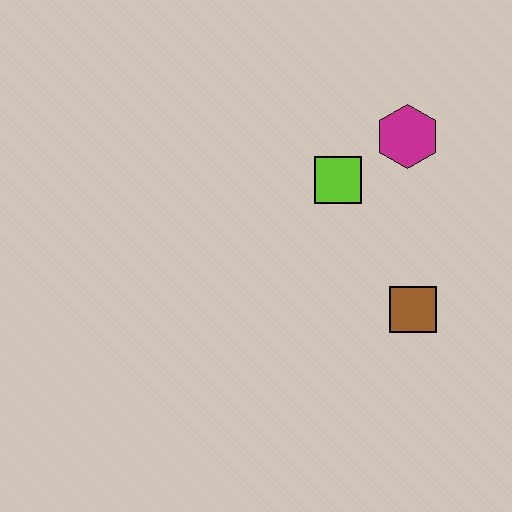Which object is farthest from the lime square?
The brown square is farthest from the lime square.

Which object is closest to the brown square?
The lime square is closest to the brown square.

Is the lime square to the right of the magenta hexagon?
No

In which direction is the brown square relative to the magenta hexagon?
The brown square is below the magenta hexagon.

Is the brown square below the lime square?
Yes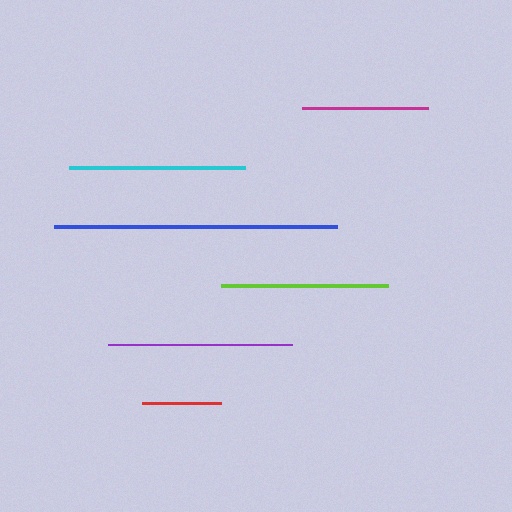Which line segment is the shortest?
The red line is the shortest at approximately 79 pixels.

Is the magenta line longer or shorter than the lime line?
The lime line is longer than the magenta line.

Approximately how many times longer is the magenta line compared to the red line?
The magenta line is approximately 1.6 times the length of the red line.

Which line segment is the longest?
The blue line is the longest at approximately 282 pixels.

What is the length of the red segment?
The red segment is approximately 79 pixels long.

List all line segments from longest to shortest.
From longest to shortest: blue, purple, cyan, lime, magenta, red.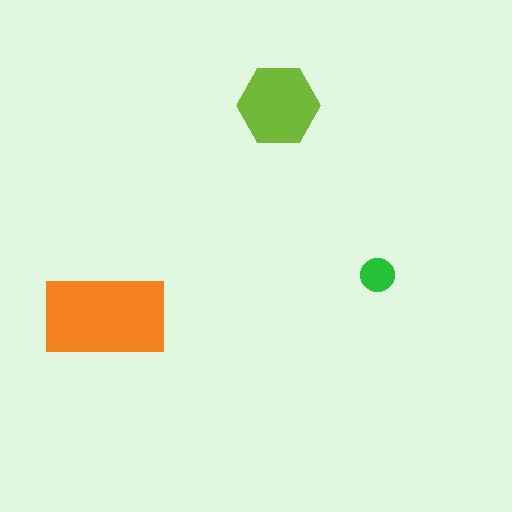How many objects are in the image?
There are 3 objects in the image.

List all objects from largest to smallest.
The orange rectangle, the lime hexagon, the green circle.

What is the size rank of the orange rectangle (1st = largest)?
1st.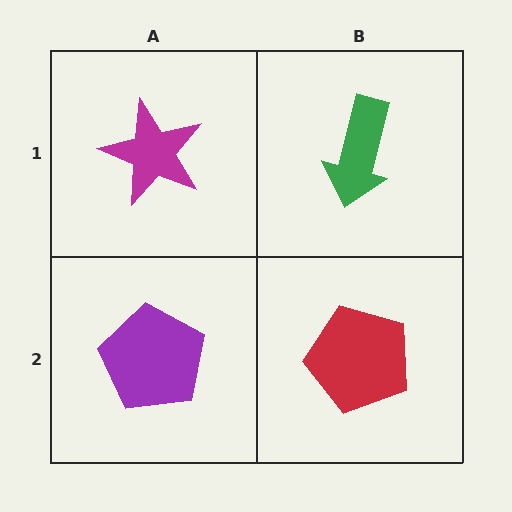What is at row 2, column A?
A purple pentagon.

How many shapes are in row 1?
2 shapes.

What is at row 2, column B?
A red pentagon.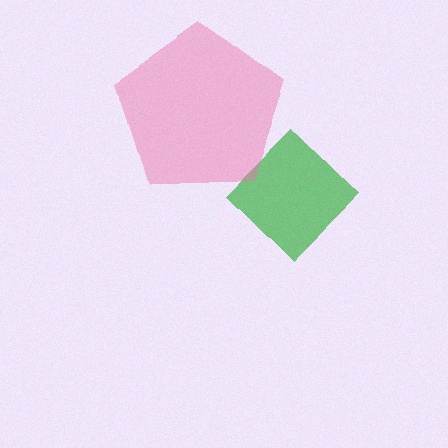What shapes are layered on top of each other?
The layered shapes are: a green diamond, a pink pentagon.